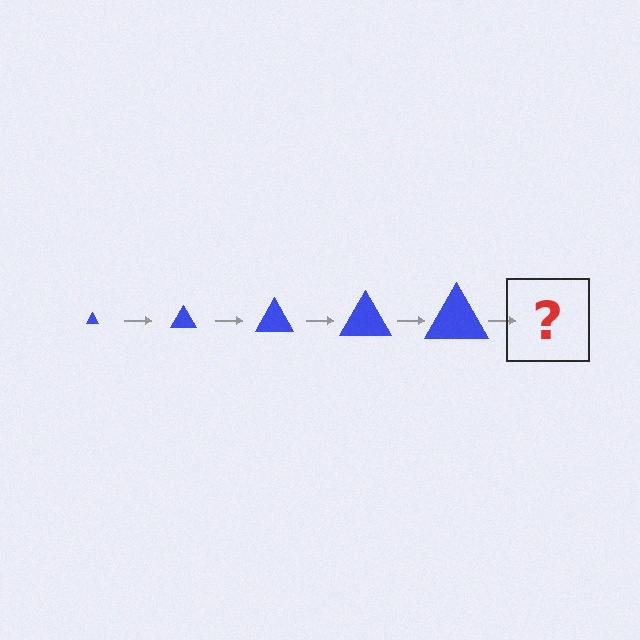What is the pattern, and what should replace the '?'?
The pattern is that the triangle gets progressively larger each step. The '?' should be a blue triangle, larger than the previous one.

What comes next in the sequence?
The next element should be a blue triangle, larger than the previous one.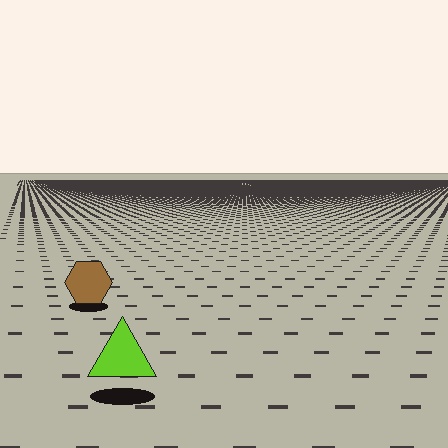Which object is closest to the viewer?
The lime triangle is closest. The texture marks near it are larger and more spread out.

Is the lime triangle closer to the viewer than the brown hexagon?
Yes. The lime triangle is closer — you can tell from the texture gradient: the ground texture is coarser near it.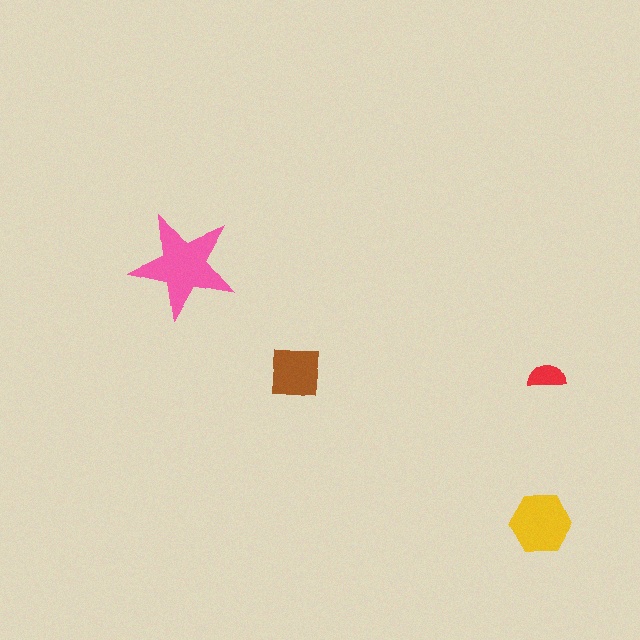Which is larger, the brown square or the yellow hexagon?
The yellow hexagon.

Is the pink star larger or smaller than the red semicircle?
Larger.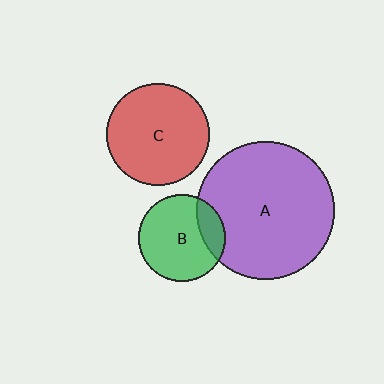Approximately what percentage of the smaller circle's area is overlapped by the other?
Approximately 20%.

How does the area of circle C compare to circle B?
Approximately 1.4 times.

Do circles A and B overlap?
Yes.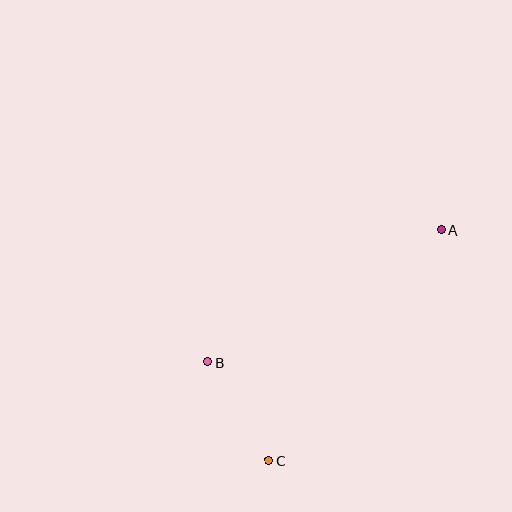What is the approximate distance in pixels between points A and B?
The distance between A and B is approximately 269 pixels.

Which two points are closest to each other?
Points B and C are closest to each other.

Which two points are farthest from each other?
Points A and C are farthest from each other.